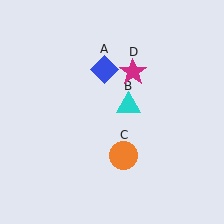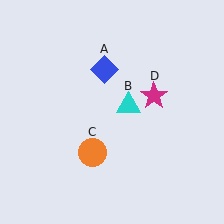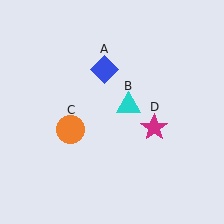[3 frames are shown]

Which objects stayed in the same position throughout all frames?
Blue diamond (object A) and cyan triangle (object B) remained stationary.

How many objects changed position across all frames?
2 objects changed position: orange circle (object C), magenta star (object D).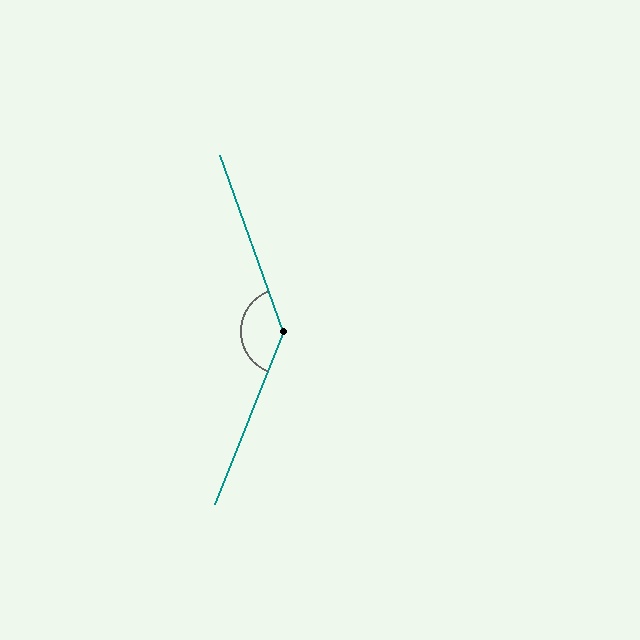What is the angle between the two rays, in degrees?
Approximately 139 degrees.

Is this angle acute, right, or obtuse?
It is obtuse.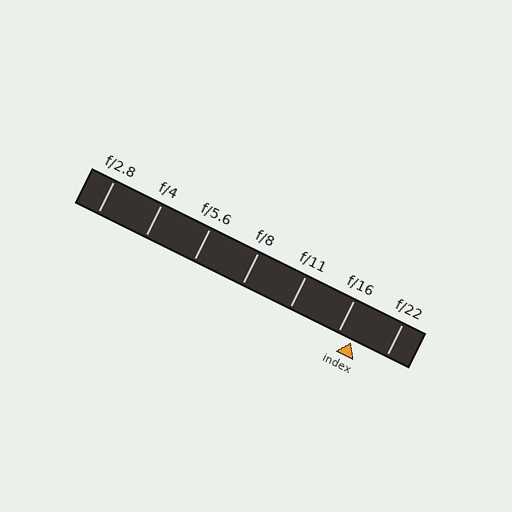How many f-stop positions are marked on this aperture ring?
There are 7 f-stop positions marked.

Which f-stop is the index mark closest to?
The index mark is closest to f/16.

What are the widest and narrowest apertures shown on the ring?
The widest aperture shown is f/2.8 and the narrowest is f/22.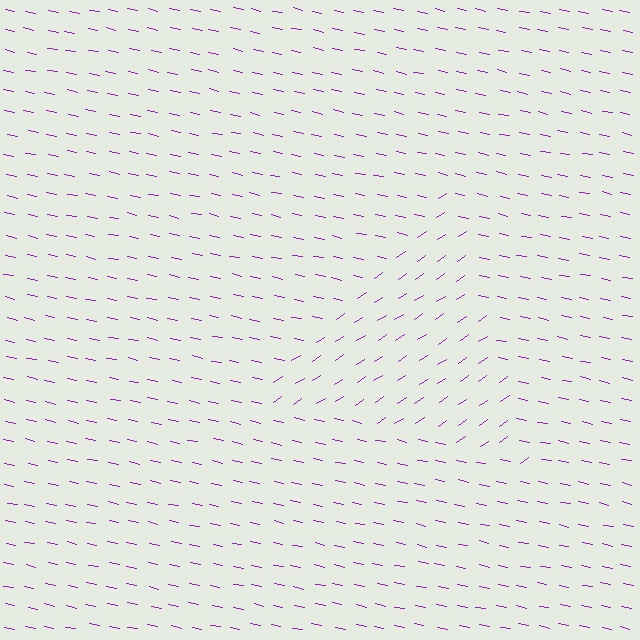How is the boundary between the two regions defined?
The boundary is defined purely by a change in line orientation (approximately 45 degrees difference). All lines are the same color and thickness.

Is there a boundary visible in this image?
Yes, there is a texture boundary formed by a change in line orientation.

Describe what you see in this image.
The image is filled with small purple line segments. A triangle region in the image has lines oriented differently from the surrounding lines, creating a visible texture boundary.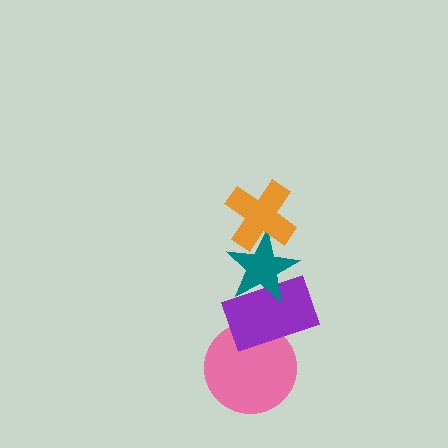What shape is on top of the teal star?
The orange cross is on top of the teal star.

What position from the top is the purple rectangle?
The purple rectangle is 3rd from the top.